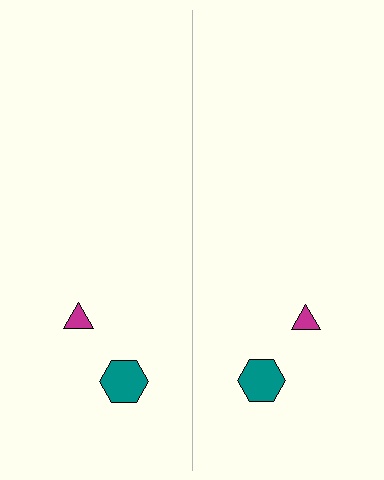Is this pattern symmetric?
Yes, this pattern has bilateral (reflection) symmetry.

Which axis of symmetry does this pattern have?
The pattern has a vertical axis of symmetry running through the center of the image.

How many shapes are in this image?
There are 4 shapes in this image.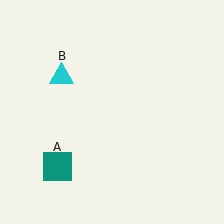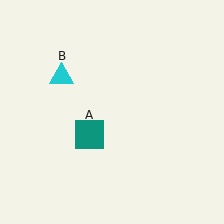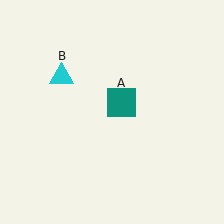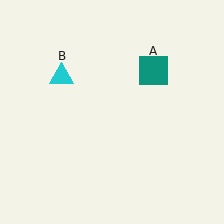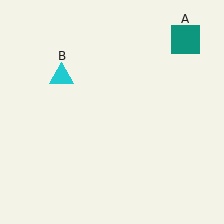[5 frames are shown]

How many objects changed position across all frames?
1 object changed position: teal square (object A).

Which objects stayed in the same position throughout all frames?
Cyan triangle (object B) remained stationary.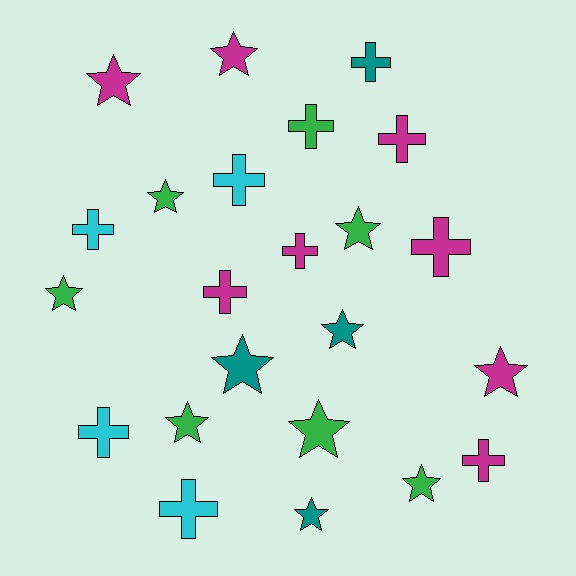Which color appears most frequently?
Magenta, with 8 objects.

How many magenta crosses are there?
There are 5 magenta crosses.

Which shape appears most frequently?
Star, with 12 objects.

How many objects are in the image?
There are 23 objects.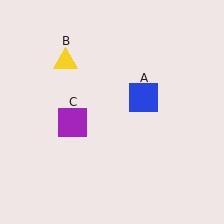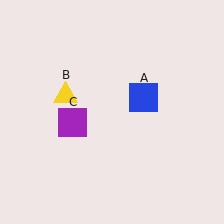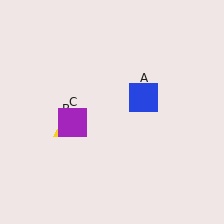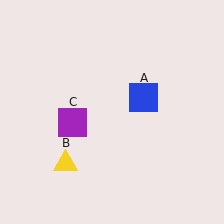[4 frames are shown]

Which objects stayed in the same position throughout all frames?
Blue square (object A) and purple square (object C) remained stationary.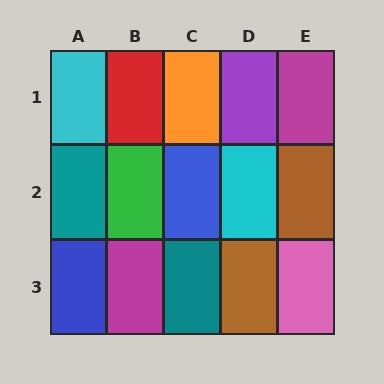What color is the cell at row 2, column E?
Brown.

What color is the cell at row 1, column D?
Purple.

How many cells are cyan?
2 cells are cyan.